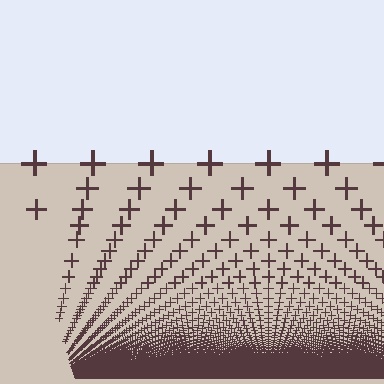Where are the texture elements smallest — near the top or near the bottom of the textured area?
Near the bottom.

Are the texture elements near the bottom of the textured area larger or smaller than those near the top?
Smaller. The gradient is inverted — elements near the bottom are smaller and denser.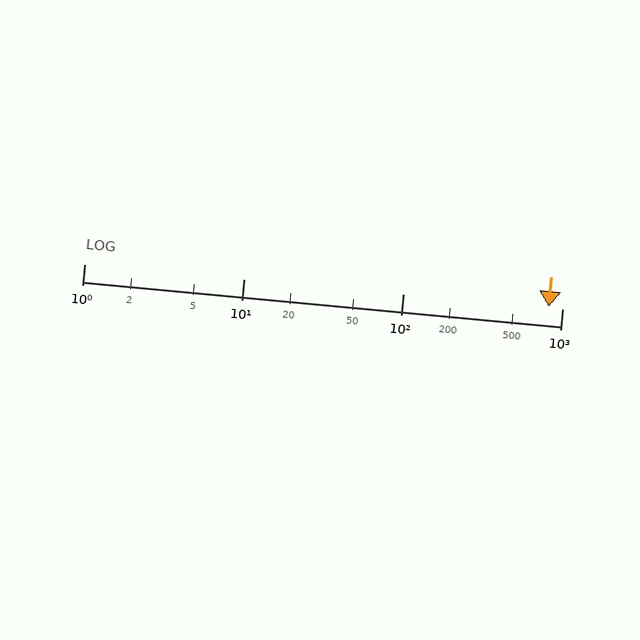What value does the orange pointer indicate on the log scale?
The pointer indicates approximately 820.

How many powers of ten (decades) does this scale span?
The scale spans 3 decades, from 1 to 1000.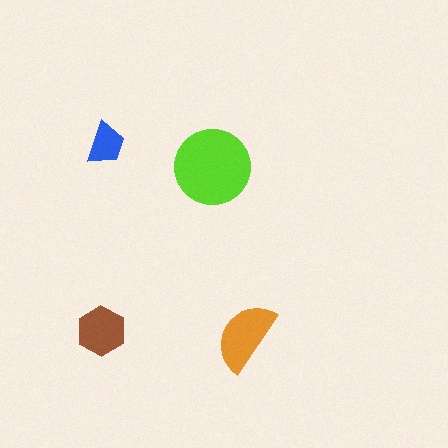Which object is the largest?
The lime circle.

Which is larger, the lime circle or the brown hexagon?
The lime circle.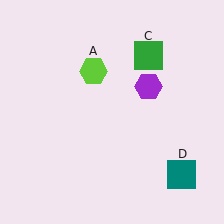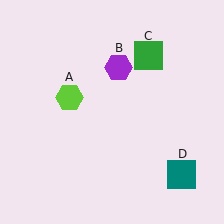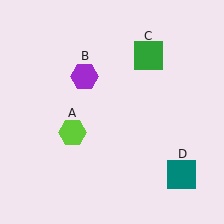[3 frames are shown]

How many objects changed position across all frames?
2 objects changed position: lime hexagon (object A), purple hexagon (object B).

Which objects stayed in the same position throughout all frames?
Green square (object C) and teal square (object D) remained stationary.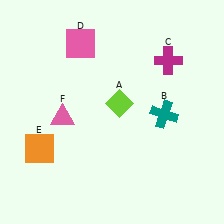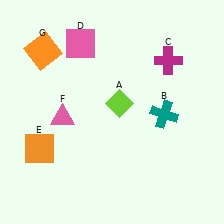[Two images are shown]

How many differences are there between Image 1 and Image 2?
There is 1 difference between the two images.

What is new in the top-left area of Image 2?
An orange square (G) was added in the top-left area of Image 2.